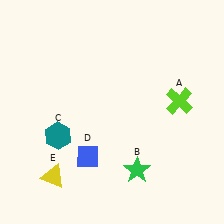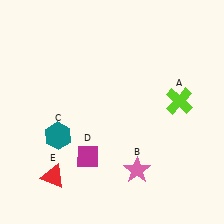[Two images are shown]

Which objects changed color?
B changed from green to pink. D changed from blue to magenta. E changed from yellow to red.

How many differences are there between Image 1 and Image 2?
There are 3 differences between the two images.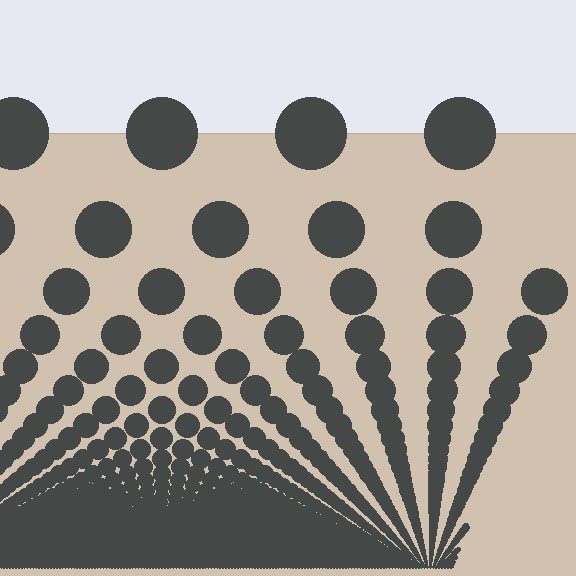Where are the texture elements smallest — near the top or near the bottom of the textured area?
Near the bottom.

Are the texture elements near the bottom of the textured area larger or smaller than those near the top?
Smaller. The gradient is inverted — elements near the bottom are smaller and denser.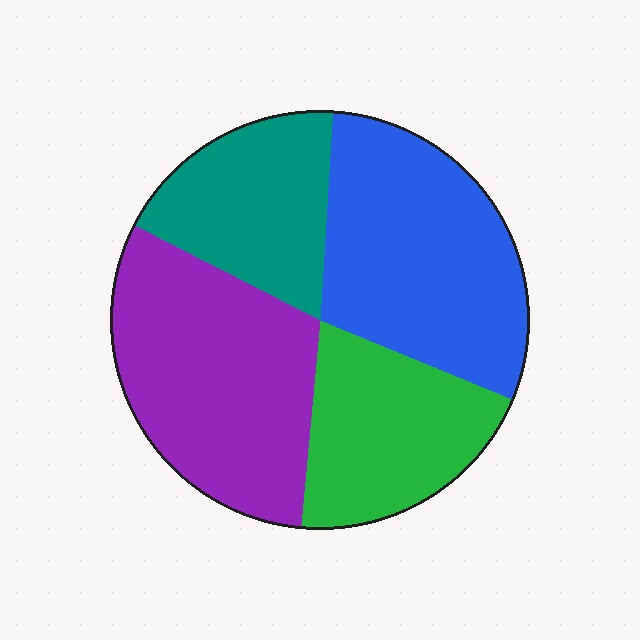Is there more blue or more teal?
Blue.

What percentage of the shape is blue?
Blue takes up between a sixth and a third of the shape.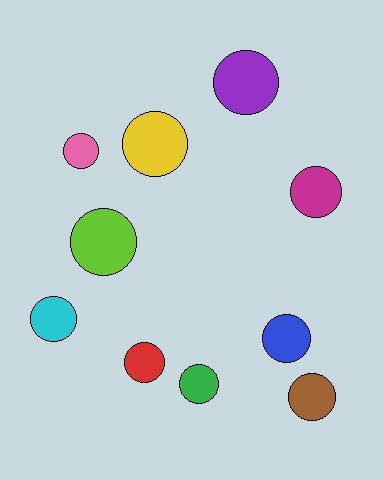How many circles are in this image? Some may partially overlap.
There are 10 circles.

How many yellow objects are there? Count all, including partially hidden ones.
There is 1 yellow object.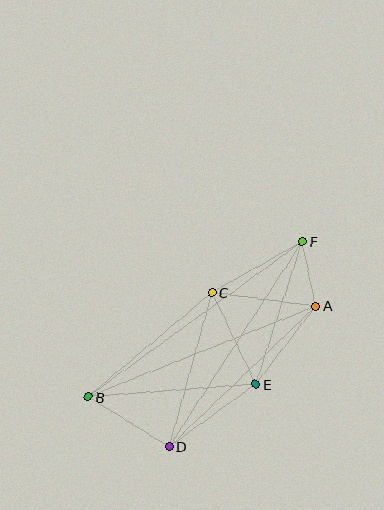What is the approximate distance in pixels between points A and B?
The distance between A and B is approximately 245 pixels.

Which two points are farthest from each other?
Points B and F are farthest from each other.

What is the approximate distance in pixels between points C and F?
The distance between C and F is approximately 104 pixels.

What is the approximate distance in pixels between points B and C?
The distance between B and C is approximately 162 pixels.